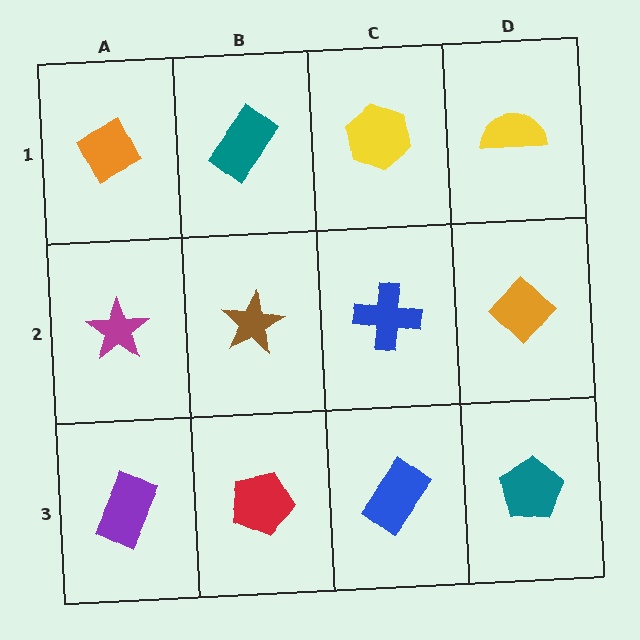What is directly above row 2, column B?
A teal rectangle.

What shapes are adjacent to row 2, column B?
A teal rectangle (row 1, column B), a red pentagon (row 3, column B), a magenta star (row 2, column A), a blue cross (row 2, column C).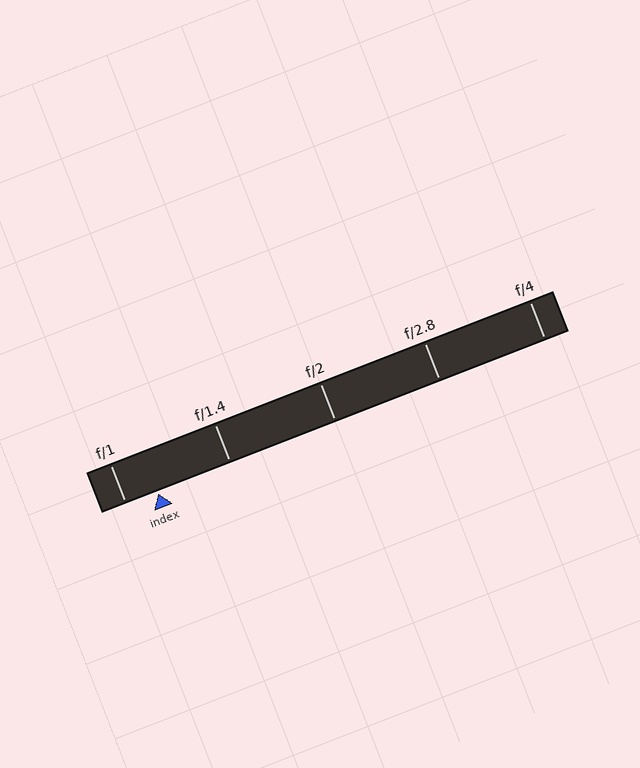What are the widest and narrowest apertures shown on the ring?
The widest aperture shown is f/1 and the narrowest is f/4.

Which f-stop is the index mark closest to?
The index mark is closest to f/1.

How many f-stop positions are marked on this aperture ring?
There are 5 f-stop positions marked.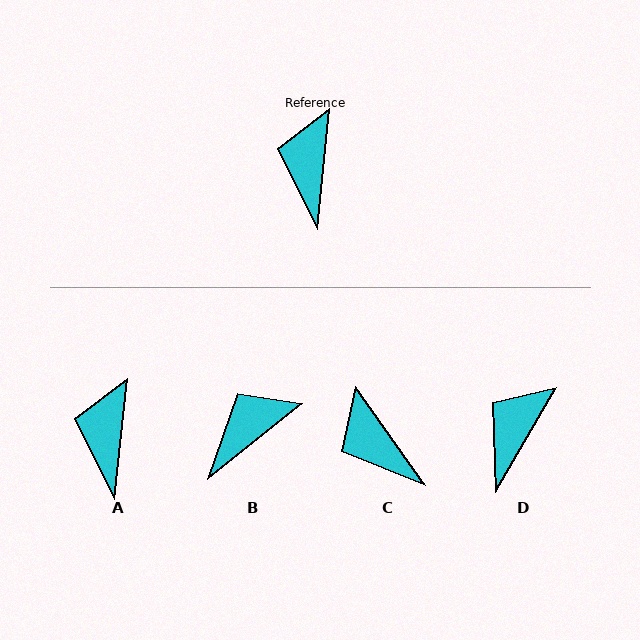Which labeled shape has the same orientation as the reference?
A.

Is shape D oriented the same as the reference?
No, it is off by about 25 degrees.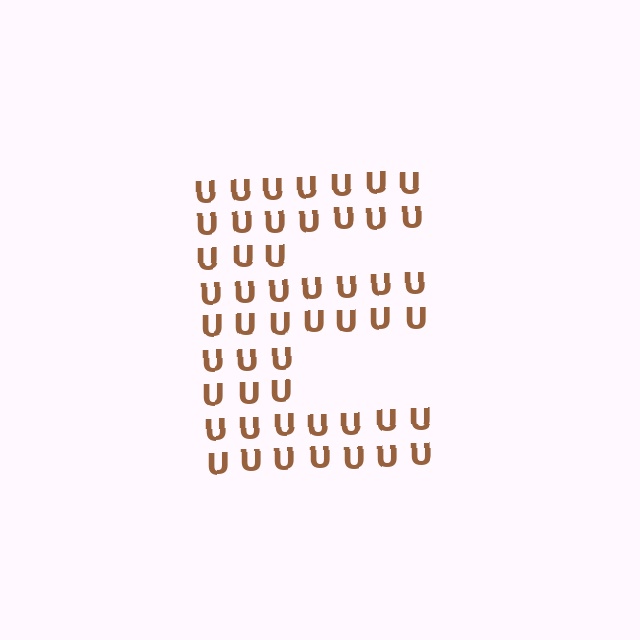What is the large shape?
The large shape is the letter E.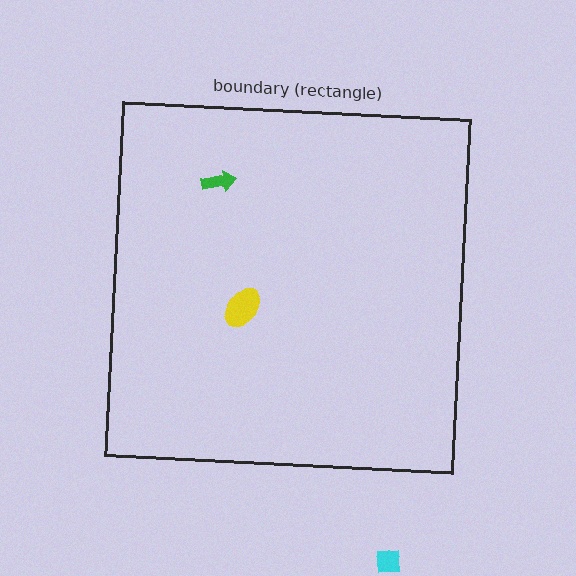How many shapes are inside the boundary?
2 inside, 1 outside.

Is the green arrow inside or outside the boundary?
Inside.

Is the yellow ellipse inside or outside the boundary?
Inside.